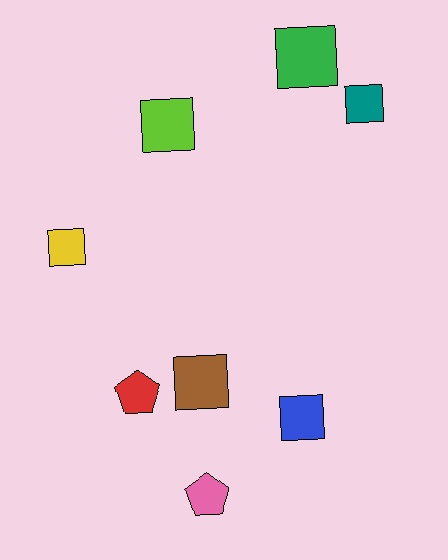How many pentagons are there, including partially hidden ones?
There are 2 pentagons.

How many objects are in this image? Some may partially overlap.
There are 8 objects.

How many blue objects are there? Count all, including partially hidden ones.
There is 1 blue object.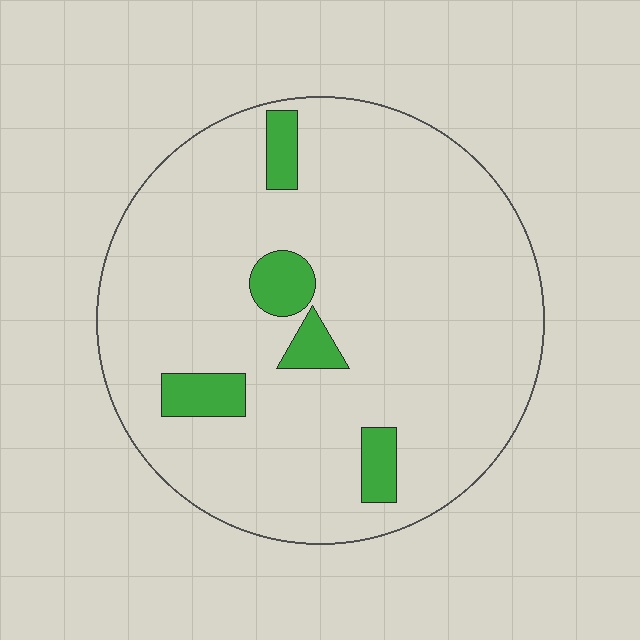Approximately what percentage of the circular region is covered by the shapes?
Approximately 10%.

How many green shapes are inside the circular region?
5.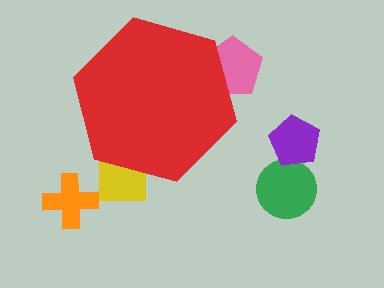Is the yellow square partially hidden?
Yes, the yellow square is partially hidden behind the red hexagon.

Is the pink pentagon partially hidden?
Yes, the pink pentagon is partially hidden behind the red hexagon.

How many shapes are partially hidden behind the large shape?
2 shapes are partially hidden.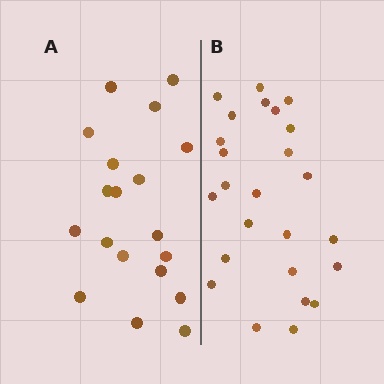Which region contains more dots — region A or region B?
Region B (the right region) has more dots.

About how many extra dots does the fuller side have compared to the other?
Region B has about 6 more dots than region A.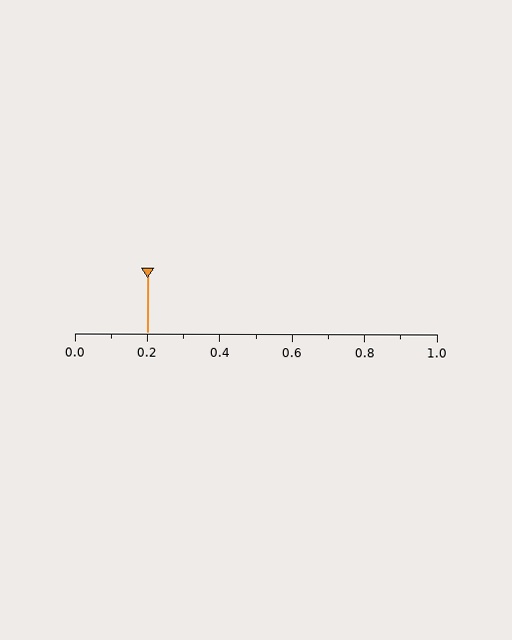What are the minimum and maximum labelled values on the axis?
The axis runs from 0.0 to 1.0.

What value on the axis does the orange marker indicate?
The marker indicates approximately 0.2.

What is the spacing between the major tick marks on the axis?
The major ticks are spaced 0.2 apart.